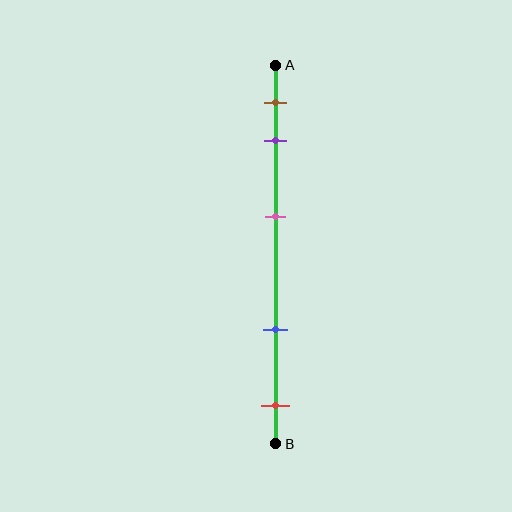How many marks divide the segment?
There are 5 marks dividing the segment.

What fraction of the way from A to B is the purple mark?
The purple mark is approximately 20% (0.2) of the way from A to B.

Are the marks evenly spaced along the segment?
No, the marks are not evenly spaced.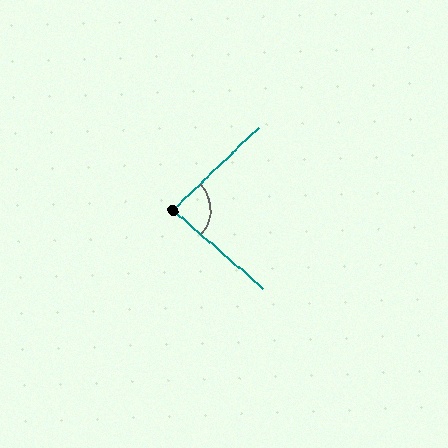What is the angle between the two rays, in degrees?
Approximately 85 degrees.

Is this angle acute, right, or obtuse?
It is acute.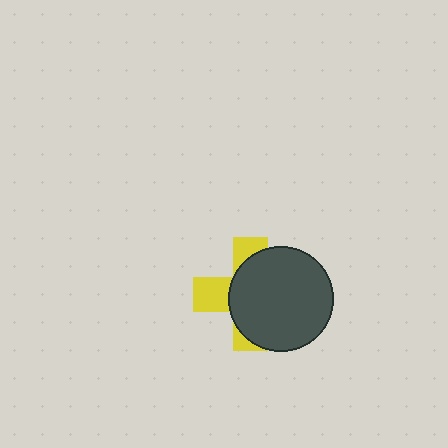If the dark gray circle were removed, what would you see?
You would see the complete yellow cross.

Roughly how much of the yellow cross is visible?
A small part of it is visible (roughly 34%).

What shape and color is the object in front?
The object in front is a dark gray circle.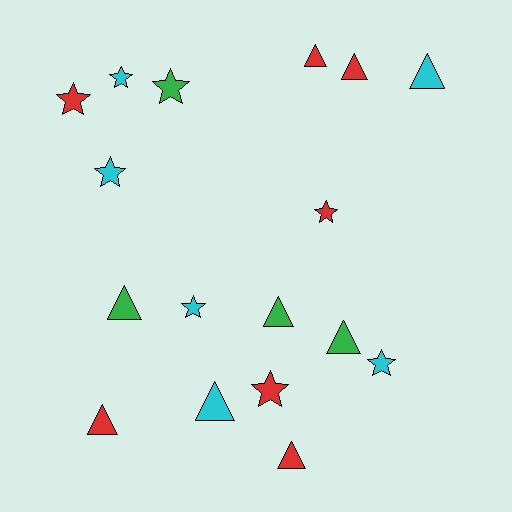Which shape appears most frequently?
Triangle, with 9 objects.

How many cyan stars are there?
There are 4 cyan stars.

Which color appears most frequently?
Red, with 7 objects.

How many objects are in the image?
There are 17 objects.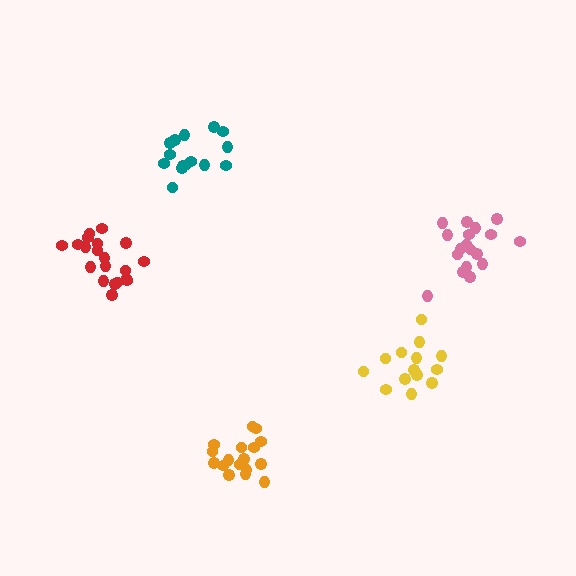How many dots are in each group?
Group 1: 15 dots, Group 2: 17 dots, Group 3: 14 dots, Group 4: 20 dots, Group 5: 18 dots (84 total).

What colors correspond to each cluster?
The clusters are colored: teal, orange, yellow, red, pink.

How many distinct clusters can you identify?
There are 5 distinct clusters.